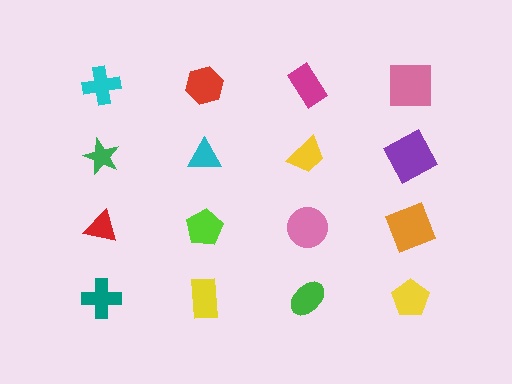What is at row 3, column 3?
A pink circle.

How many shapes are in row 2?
4 shapes.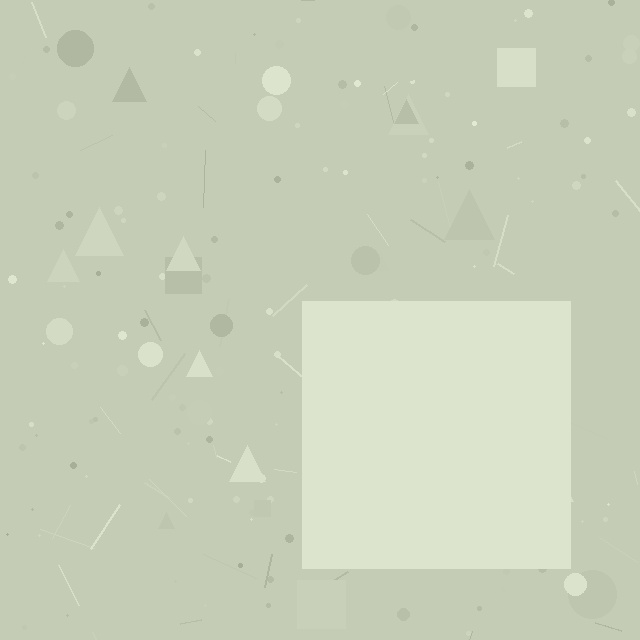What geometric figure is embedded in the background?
A square is embedded in the background.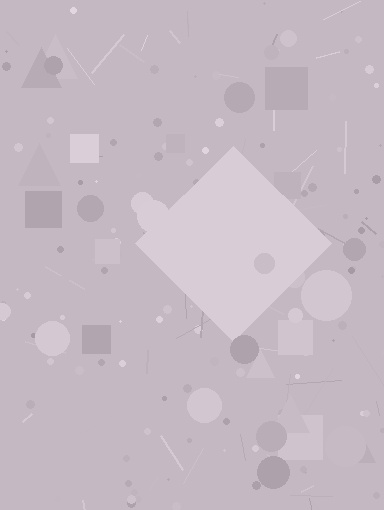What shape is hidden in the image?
A diamond is hidden in the image.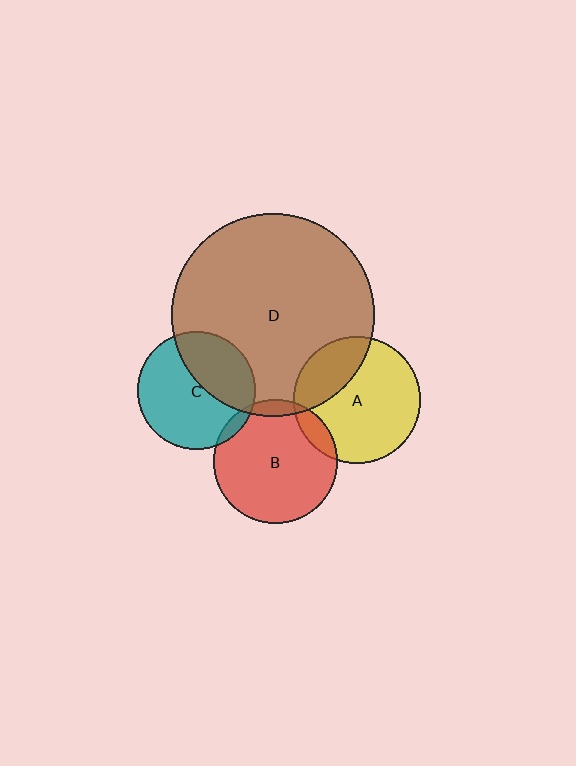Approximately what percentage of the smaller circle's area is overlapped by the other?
Approximately 10%.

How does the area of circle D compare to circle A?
Approximately 2.6 times.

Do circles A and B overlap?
Yes.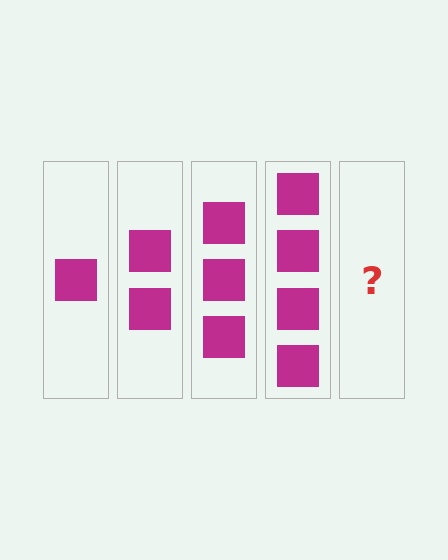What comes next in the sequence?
The next element should be 5 squares.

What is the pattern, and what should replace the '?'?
The pattern is that each step adds one more square. The '?' should be 5 squares.